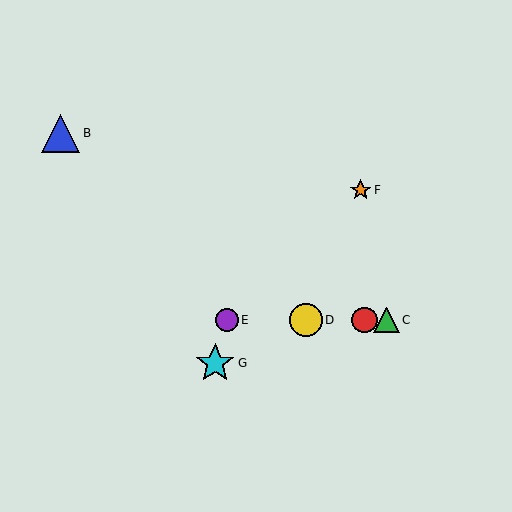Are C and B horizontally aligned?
No, C is at y≈320 and B is at y≈133.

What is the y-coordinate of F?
Object F is at y≈190.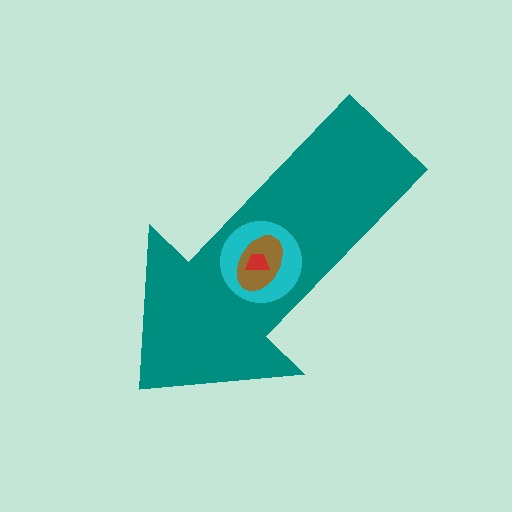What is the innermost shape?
The red trapezoid.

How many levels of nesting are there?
4.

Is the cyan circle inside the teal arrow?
Yes.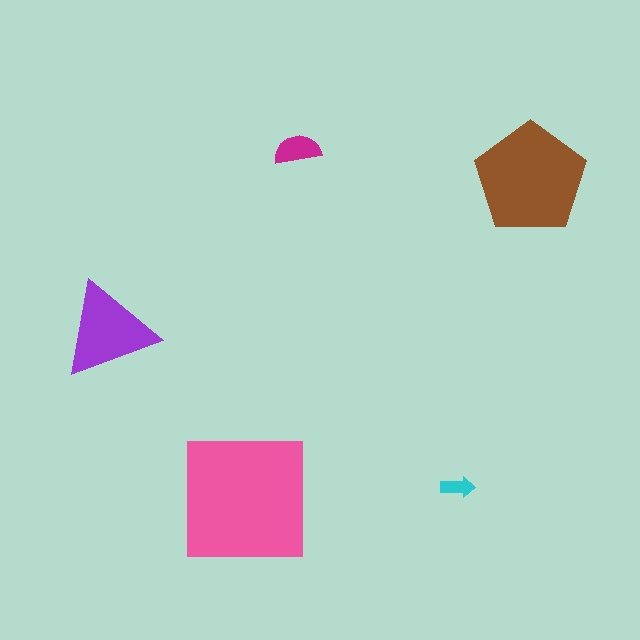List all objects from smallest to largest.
The cyan arrow, the magenta semicircle, the purple triangle, the brown pentagon, the pink square.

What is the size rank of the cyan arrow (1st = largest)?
5th.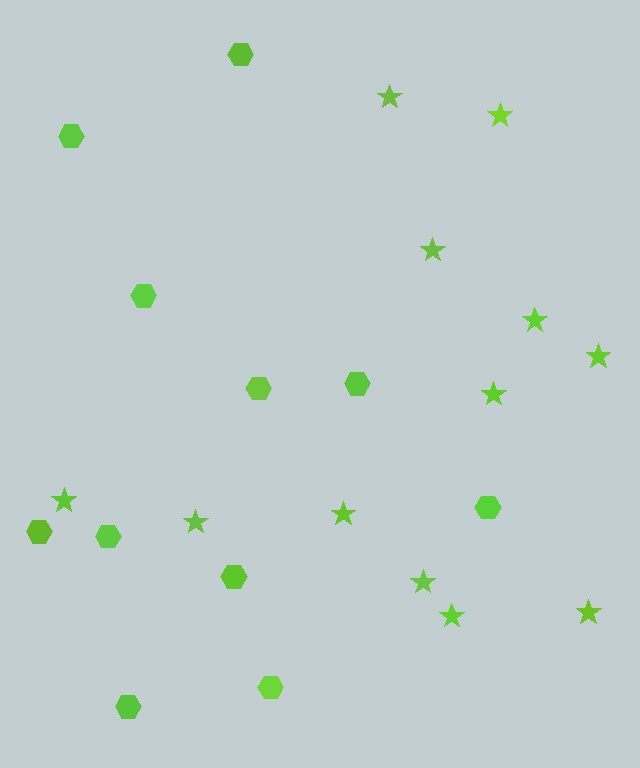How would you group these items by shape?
There are 2 groups: one group of hexagons (11) and one group of stars (12).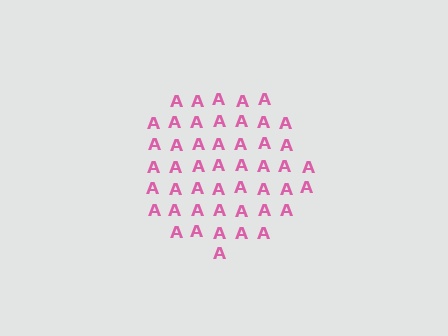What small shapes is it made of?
It is made of small letter A's.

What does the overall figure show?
The overall figure shows a circle.